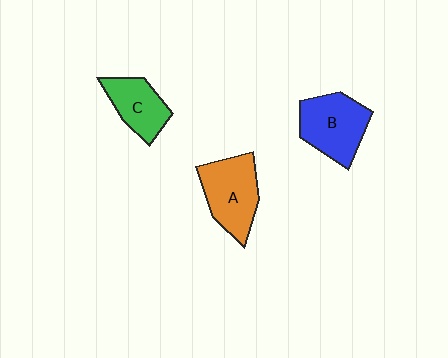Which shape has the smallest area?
Shape C (green).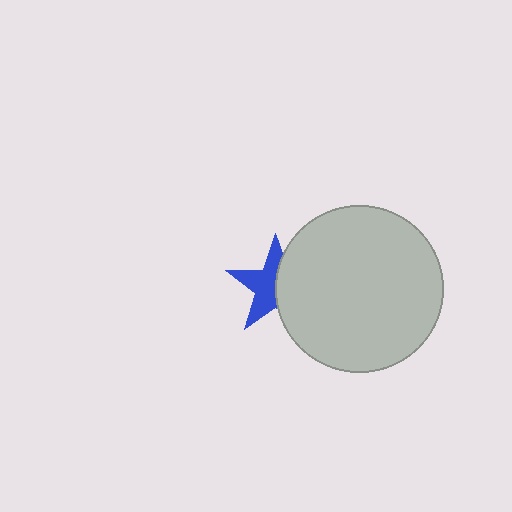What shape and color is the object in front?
The object in front is a light gray circle.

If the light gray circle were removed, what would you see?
You would see the complete blue star.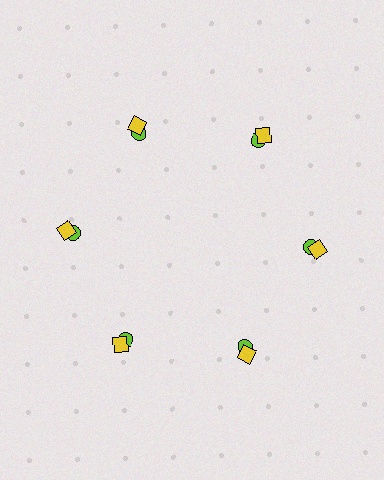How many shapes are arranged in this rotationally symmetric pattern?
There are 12 shapes, arranged in 6 groups of 2.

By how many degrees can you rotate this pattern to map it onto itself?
The pattern maps onto itself every 60 degrees of rotation.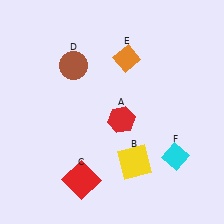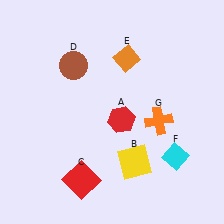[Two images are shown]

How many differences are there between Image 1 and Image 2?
There is 1 difference between the two images.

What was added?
An orange cross (G) was added in Image 2.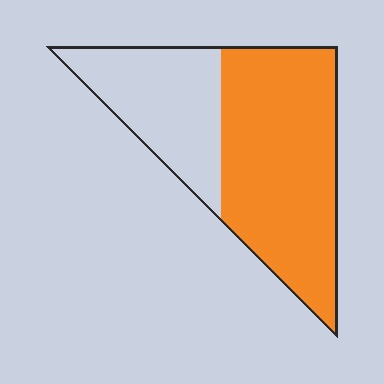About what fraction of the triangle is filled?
About five eighths (5/8).